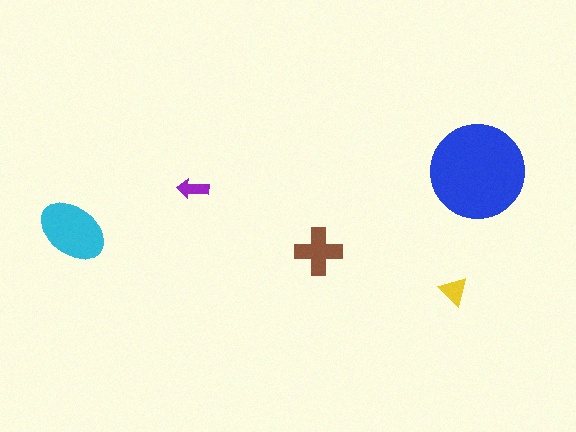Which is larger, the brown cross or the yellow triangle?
The brown cross.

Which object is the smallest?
The purple arrow.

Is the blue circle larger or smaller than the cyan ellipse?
Larger.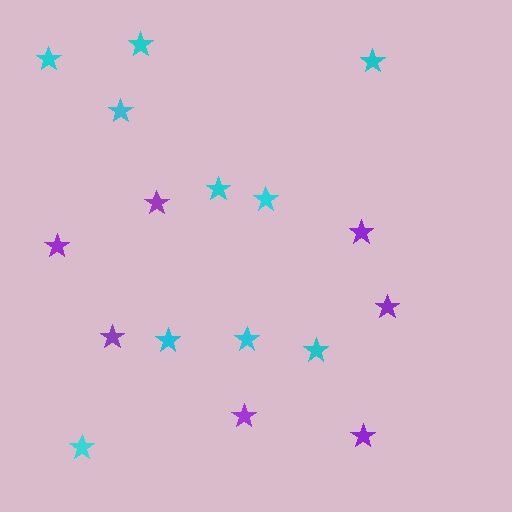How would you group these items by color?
There are 2 groups: one group of purple stars (7) and one group of cyan stars (10).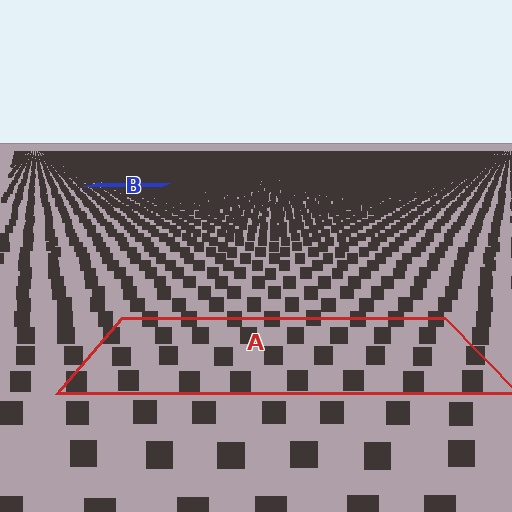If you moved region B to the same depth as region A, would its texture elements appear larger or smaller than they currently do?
They would appear larger. At a closer depth, the same texture elements are projected at a bigger on-screen size.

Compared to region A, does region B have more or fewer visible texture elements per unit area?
Region B has more texture elements per unit area — they are packed more densely because it is farther away.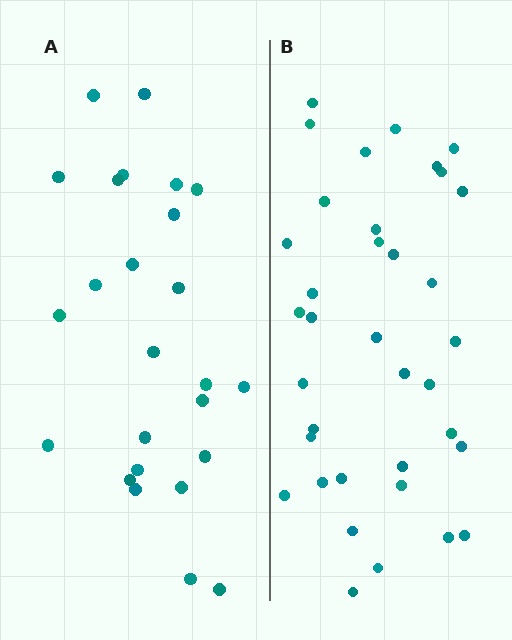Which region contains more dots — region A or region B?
Region B (the right region) has more dots.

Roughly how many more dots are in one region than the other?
Region B has roughly 12 or so more dots than region A.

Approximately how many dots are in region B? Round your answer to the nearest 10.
About 40 dots. (The exact count is 36, which rounds to 40.)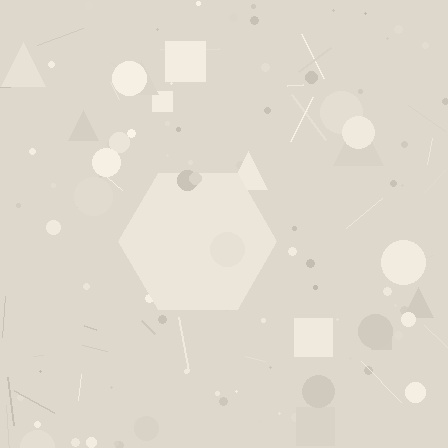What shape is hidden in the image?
A hexagon is hidden in the image.